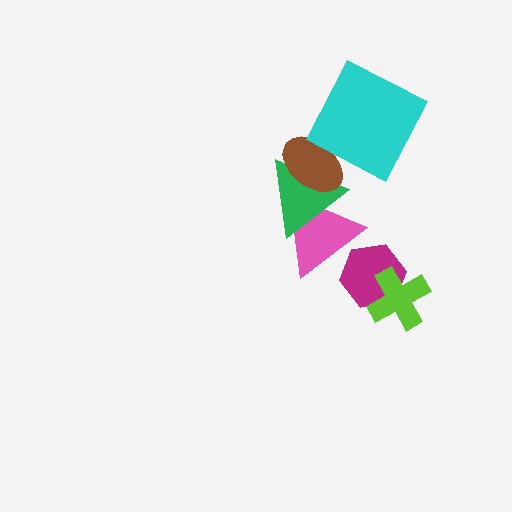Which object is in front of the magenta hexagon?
The lime cross is in front of the magenta hexagon.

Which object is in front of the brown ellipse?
The cyan square is in front of the brown ellipse.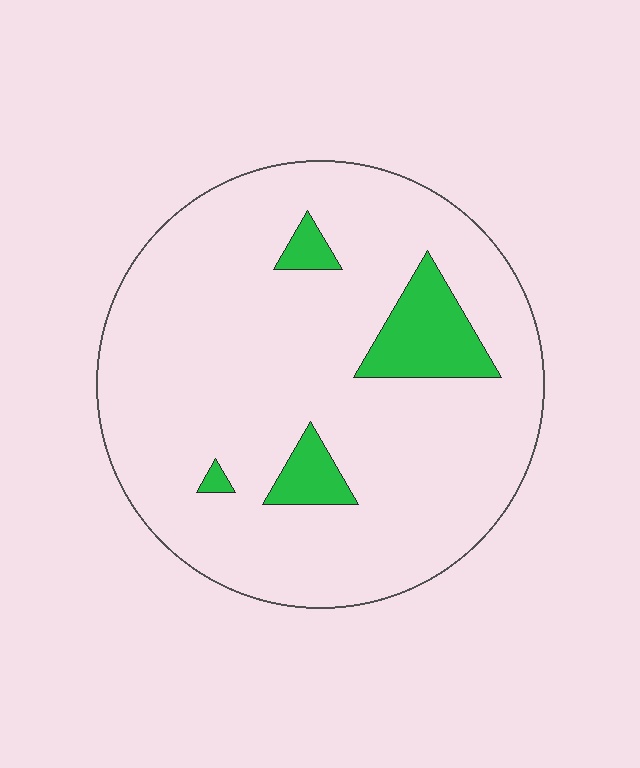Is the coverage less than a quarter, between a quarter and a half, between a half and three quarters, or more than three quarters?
Less than a quarter.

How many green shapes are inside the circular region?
4.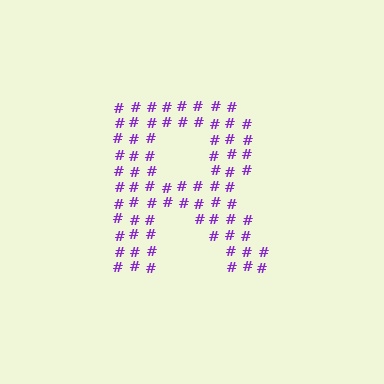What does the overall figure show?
The overall figure shows the letter R.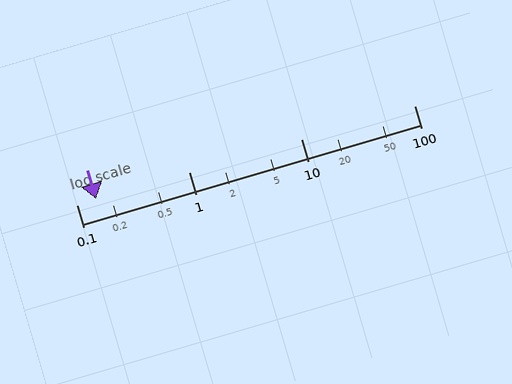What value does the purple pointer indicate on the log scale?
The pointer indicates approximately 0.15.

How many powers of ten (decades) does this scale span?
The scale spans 3 decades, from 0.1 to 100.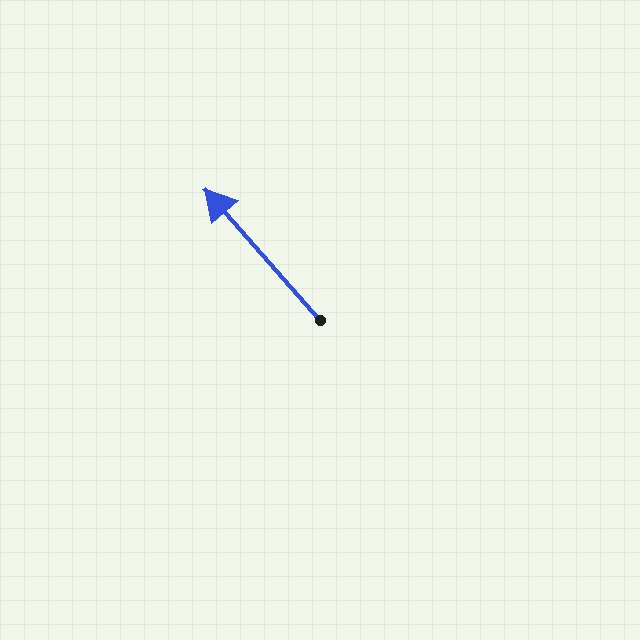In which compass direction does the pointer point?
Northwest.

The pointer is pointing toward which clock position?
Roughly 11 o'clock.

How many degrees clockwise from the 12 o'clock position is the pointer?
Approximately 319 degrees.